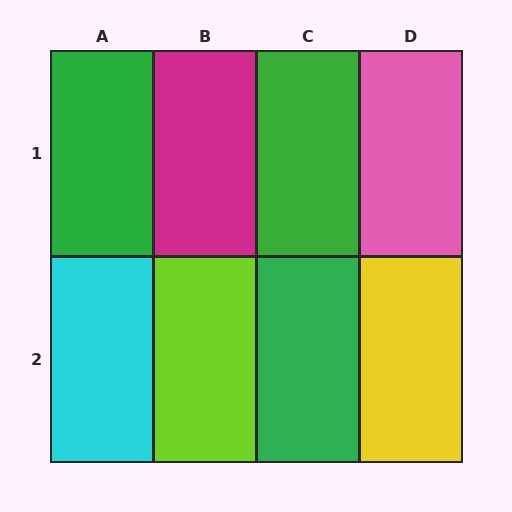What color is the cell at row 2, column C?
Green.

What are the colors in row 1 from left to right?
Green, magenta, green, pink.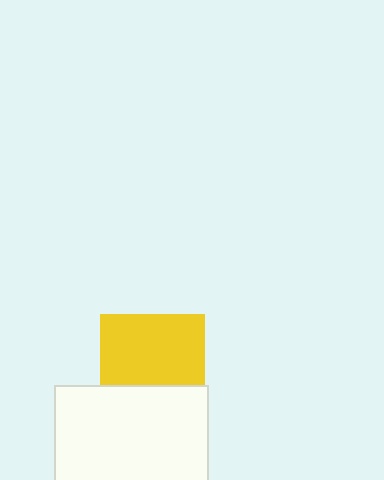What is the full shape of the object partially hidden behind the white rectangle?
The partially hidden object is a yellow square.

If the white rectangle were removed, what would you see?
You would see the complete yellow square.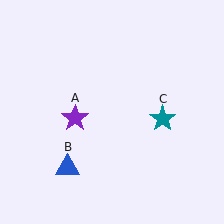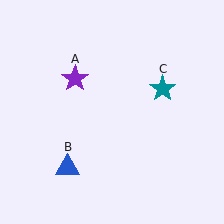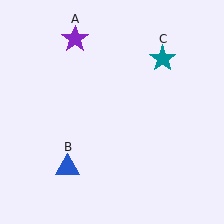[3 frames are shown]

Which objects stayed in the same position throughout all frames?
Blue triangle (object B) remained stationary.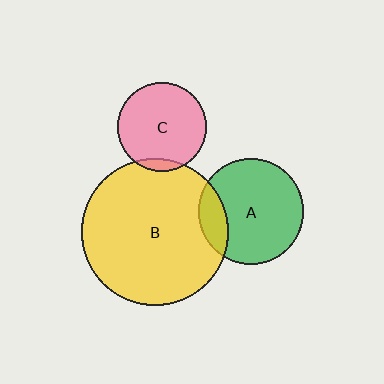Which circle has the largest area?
Circle B (yellow).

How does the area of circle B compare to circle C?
Approximately 2.7 times.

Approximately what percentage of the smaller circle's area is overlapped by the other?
Approximately 5%.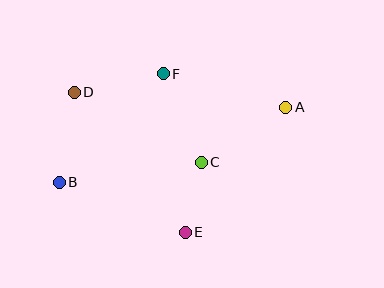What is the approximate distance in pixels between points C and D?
The distance between C and D is approximately 145 pixels.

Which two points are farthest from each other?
Points A and B are farthest from each other.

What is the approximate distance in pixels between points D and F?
The distance between D and F is approximately 91 pixels.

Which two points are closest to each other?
Points C and E are closest to each other.